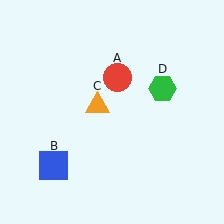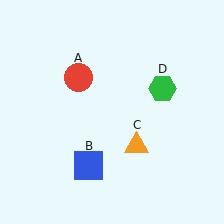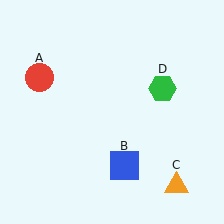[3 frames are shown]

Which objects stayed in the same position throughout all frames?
Green hexagon (object D) remained stationary.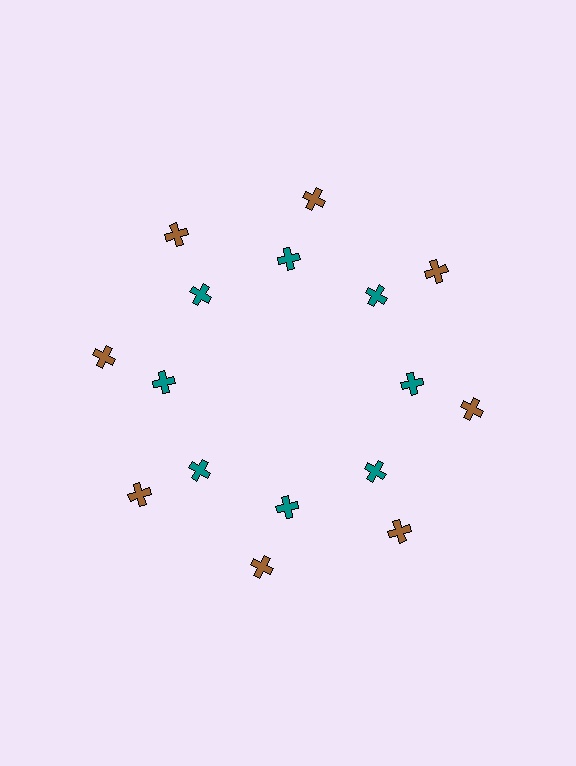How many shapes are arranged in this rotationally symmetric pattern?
There are 16 shapes, arranged in 8 groups of 2.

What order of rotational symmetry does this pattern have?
This pattern has 8-fold rotational symmetry.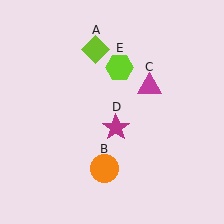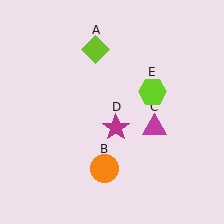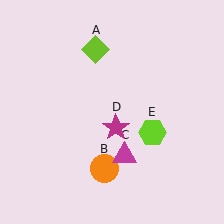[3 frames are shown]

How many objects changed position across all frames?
2 objects changed position: magenta triangle (object C), lime hexagon (object E).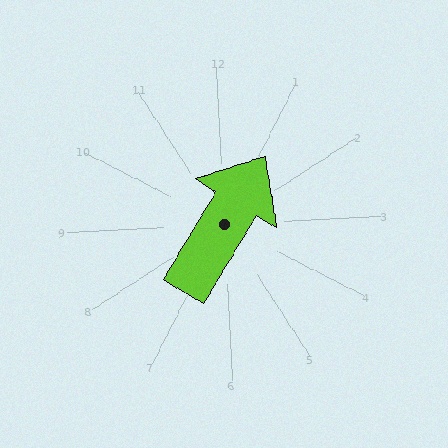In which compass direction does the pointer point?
Northeast.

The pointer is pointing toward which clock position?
Roughly 1 o'clock.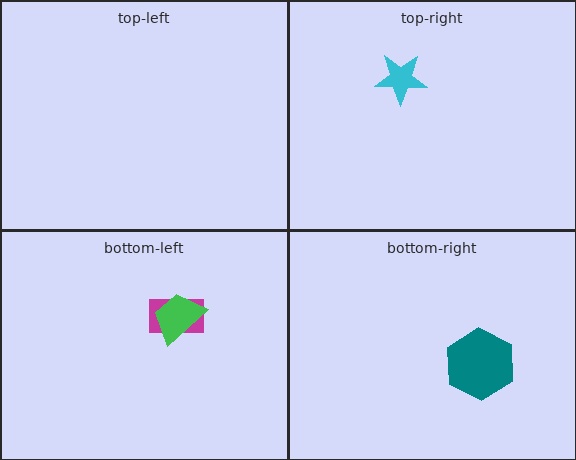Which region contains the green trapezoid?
The bottom-left region.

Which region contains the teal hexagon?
The bottom-right region.